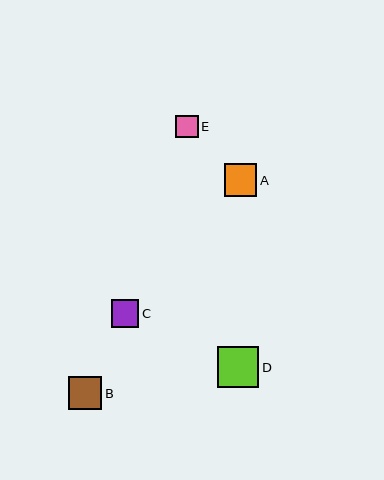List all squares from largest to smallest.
From largest to smallest: D, B, A, C, E.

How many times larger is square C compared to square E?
Square C is approximately 1.2 times the size of square E.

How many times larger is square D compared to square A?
Square D is approximately 1.3 times the size of square A.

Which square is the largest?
Square D is the largest with a size of approximately 41 pixels.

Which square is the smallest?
Square E is the smallest with a size of approximately 22 pixels.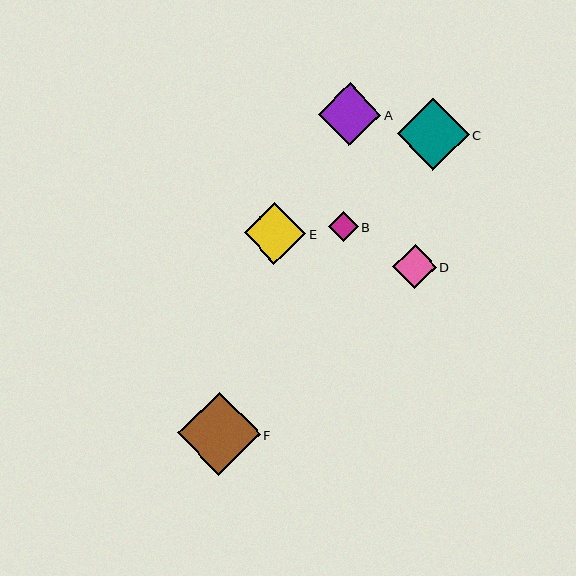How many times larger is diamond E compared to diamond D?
Diamond E is approximately 1.4 times the size of diamond D.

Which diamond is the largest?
Diamond F is the largest with a size of approximately 83 pixels.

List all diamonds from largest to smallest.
From largest to smallest: F, C, A, E, D, B.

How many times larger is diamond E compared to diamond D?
Diamond E is approximately 1.4 times the size of diamond D.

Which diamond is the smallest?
Diamond B is the smallest with a size of approximately 29 pixels.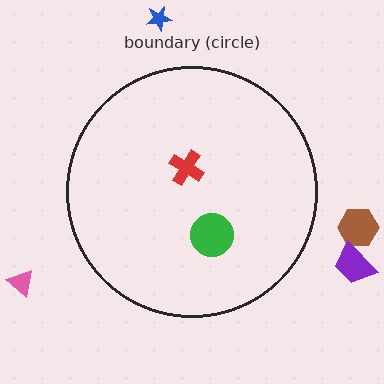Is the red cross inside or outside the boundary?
Inside.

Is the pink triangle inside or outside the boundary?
Outside.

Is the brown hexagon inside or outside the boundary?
Outside.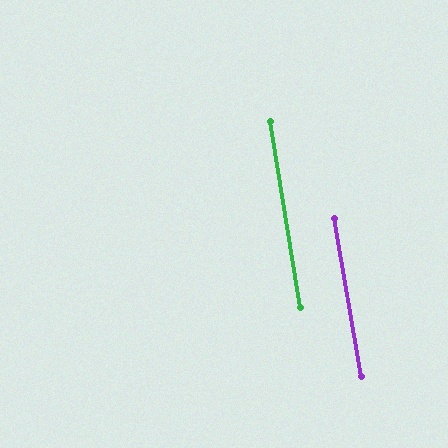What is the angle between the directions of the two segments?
Approximately 1 degree.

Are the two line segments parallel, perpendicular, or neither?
Parallel — their directions differ by only 0.6°.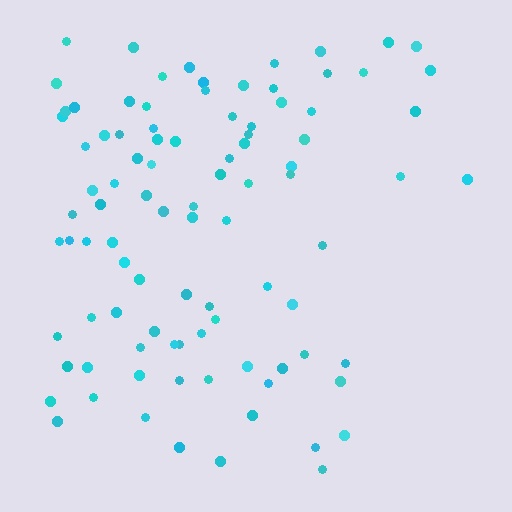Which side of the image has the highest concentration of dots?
The left.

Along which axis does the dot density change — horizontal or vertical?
Horizontal.